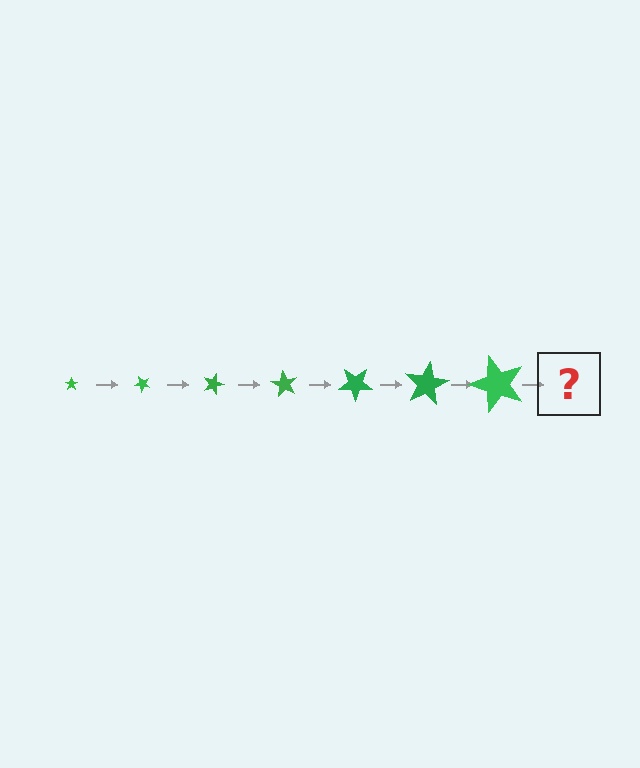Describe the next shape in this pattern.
It should be a star, larger than the previous one and rotated 315 degrees from the start.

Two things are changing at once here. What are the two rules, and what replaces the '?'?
The two rules are that the star grows larger each step and it rotates 45 degrees each step. The '?' should be a star, larger than the previous one and rotated 315 degrees from the start.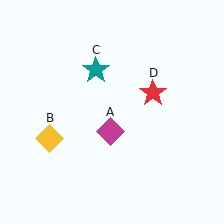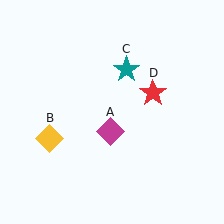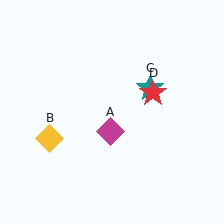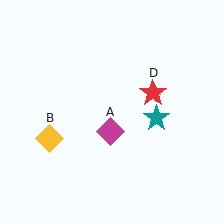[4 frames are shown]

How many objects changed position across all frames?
1 object changed position: teal star (object C).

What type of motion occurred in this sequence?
The teal star (object C) rotated clockwise around the center of the scene.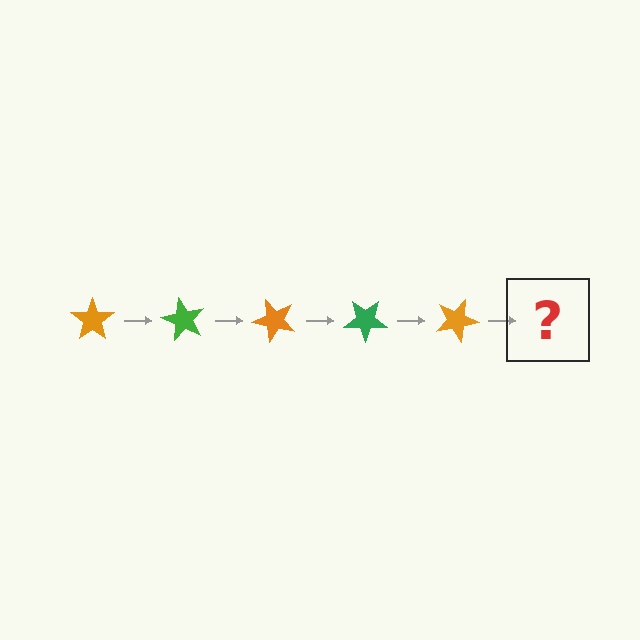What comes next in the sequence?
The next element should be a green star, rotated 300 degrees from the start.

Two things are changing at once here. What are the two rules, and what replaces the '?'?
The two rules are that it rotates 60 degrees each step and the color cycles through orange and green. The '?' should be a green star, rotated 300 degrees from the start.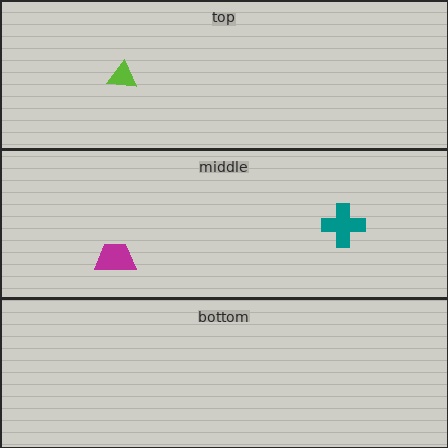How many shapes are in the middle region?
2.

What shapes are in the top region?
The lime triangle.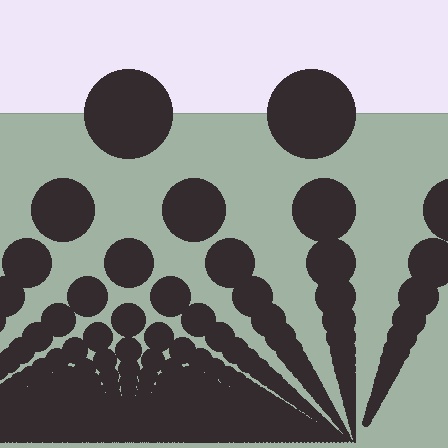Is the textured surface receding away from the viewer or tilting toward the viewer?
The surface appears to tilt toward the viewer. Texture elements get larger and sparser toward the top.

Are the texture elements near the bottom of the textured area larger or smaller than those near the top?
Smaller. The gradient is inverted — elements near the bottom are smaller and denser.